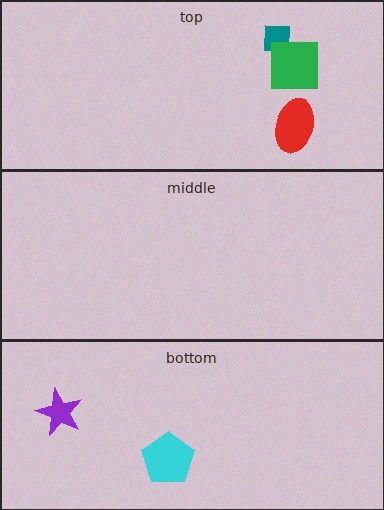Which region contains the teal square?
The top region.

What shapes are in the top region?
The red ellipse, the teal square, the green square.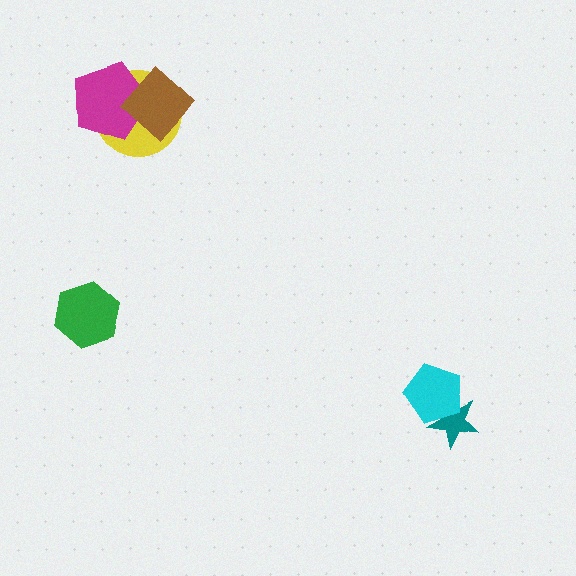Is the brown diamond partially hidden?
No, no other shape covers it.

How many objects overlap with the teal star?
1 object overlaps with the teal star.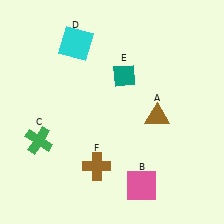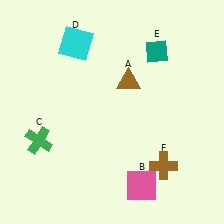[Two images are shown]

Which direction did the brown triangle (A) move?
The brown triangle (A) moved up.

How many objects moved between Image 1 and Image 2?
3 objects moved between the two images.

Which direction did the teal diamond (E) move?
The teal diamond (E) moved right.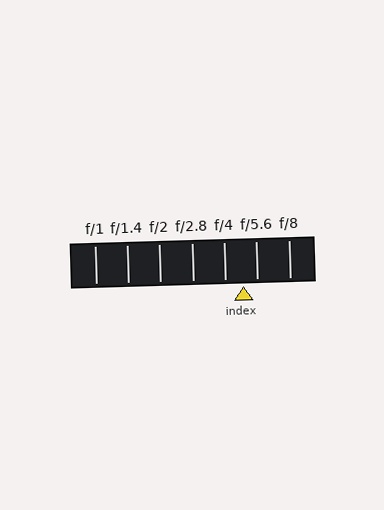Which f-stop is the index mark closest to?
The index mark is closest to f/5.6.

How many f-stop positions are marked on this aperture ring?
There are 7 f-stop positions marked.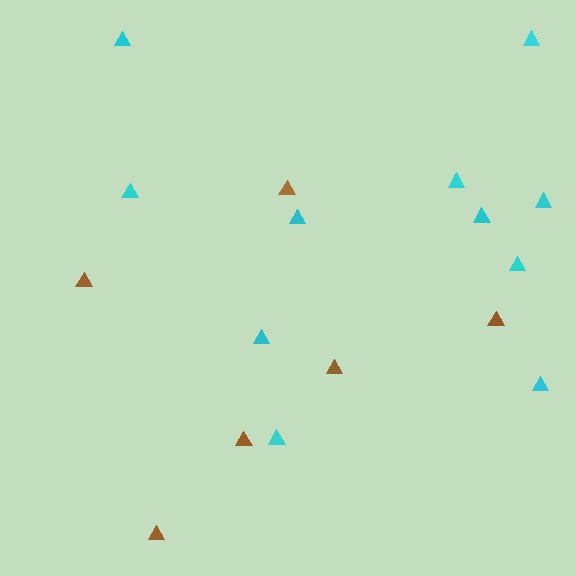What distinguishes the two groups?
There are 2 groups: one group of cyan triangles (11) and one group of brown triangles (6).